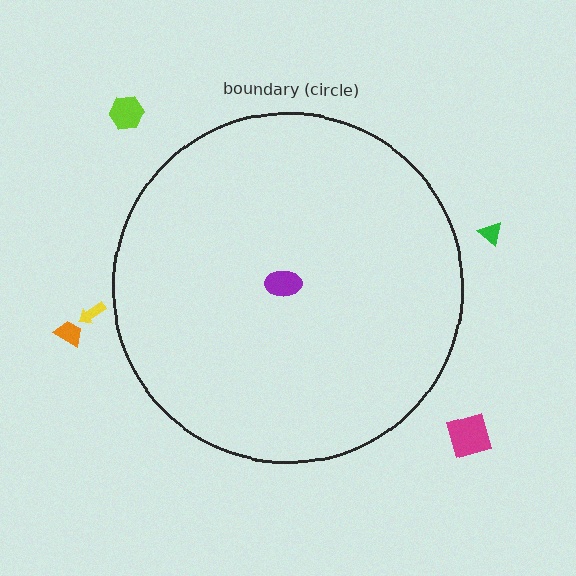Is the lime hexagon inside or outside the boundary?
Outside.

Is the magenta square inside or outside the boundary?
Outside.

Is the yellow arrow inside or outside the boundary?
Outside.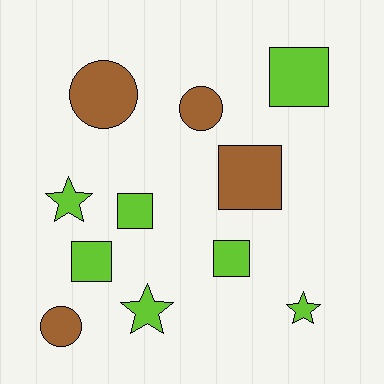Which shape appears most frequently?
Square, with 5 objects.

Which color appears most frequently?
Lime, with 7 objects.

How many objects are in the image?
There are 11 objects.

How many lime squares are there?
There are 4 lime squares.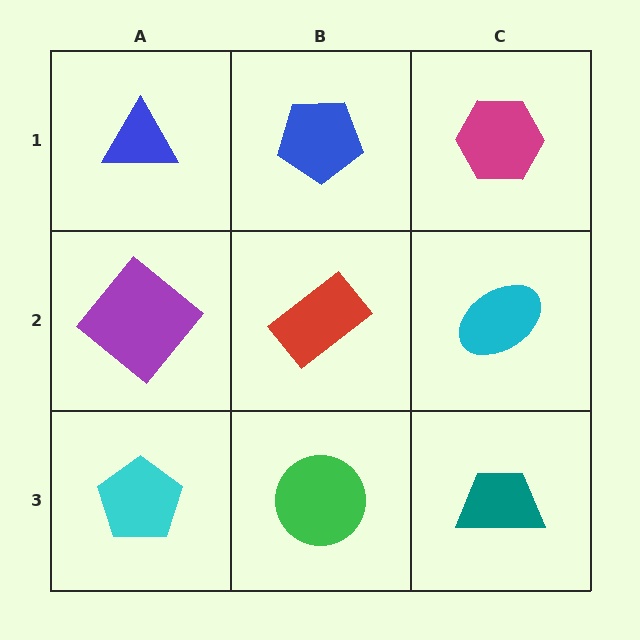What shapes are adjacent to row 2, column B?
A blue pentagon (row 1, column B), a green circle (row 3, column B), a purple diamond (row 2, column A), a cyan ellipse (row 2, column C).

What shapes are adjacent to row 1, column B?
A red rectangle (row 2, column B), a blue triangle (row 1, column A), a magenta hexagon (row 1, column C).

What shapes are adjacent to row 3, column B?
A red rectangle (row 2, column B), a cyan pentagon (row 3, column A), a teal trapezoid (row 3, column C).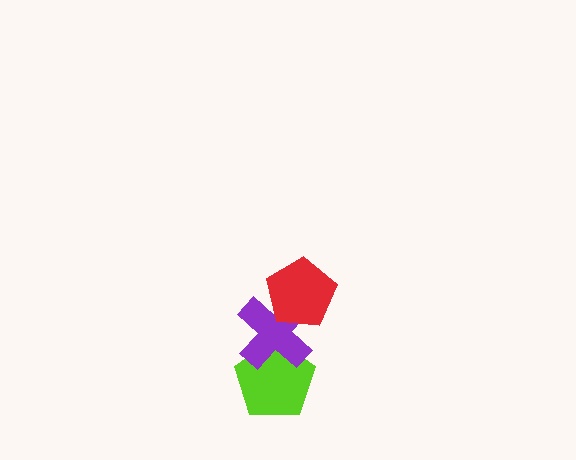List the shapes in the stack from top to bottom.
From top to bottom: the red pentagon, the purple cross, the lime pentagon.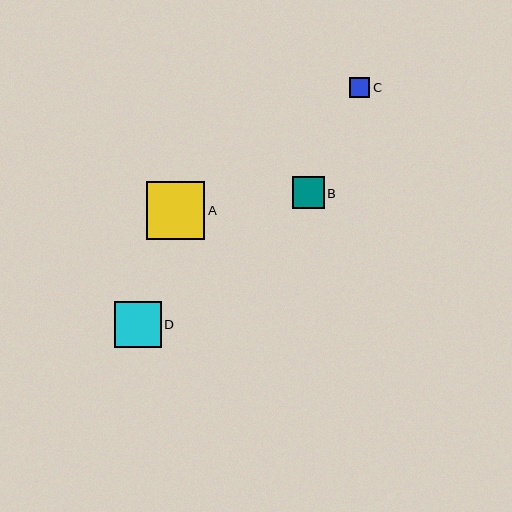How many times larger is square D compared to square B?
Square D is approximately 1.5 times the size of square B.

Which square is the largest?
Square A is the largest with a size of approximately 58 pixels.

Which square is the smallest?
Square C is the smallest with a size of approximately 20 pixels.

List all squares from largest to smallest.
From largest to smallest: A, D, B, C.